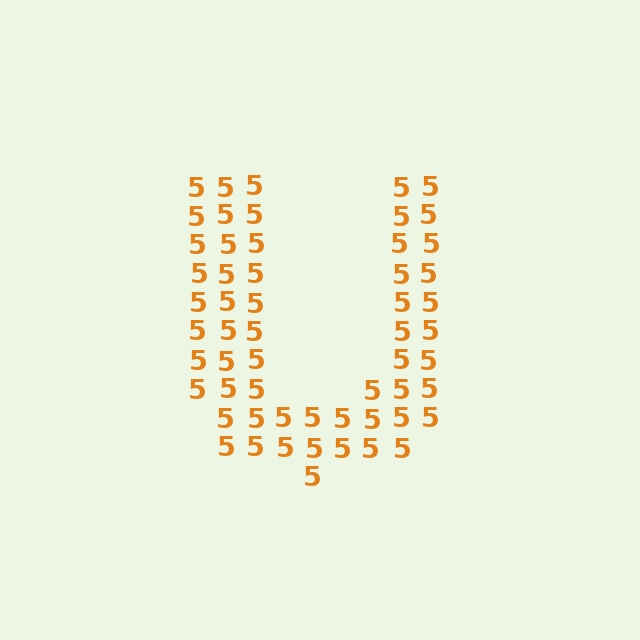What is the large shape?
The large shape is the letter U.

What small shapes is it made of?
It is made of small digit 5's.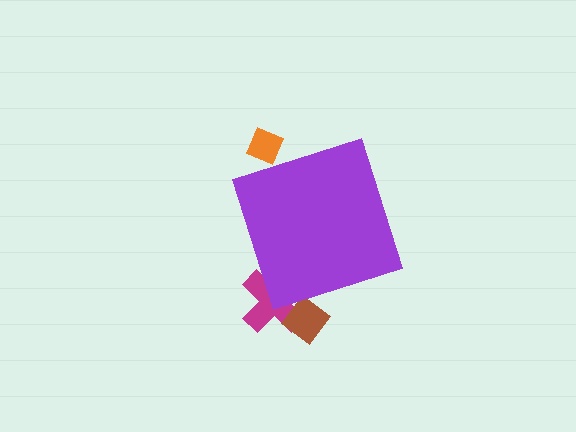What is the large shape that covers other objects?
A purple diamond.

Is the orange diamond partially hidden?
Yes, the orange diamond is partially hidden behind the purple diamond.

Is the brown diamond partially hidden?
Yes, the brown diamond is partially hidden behind the purple diamond.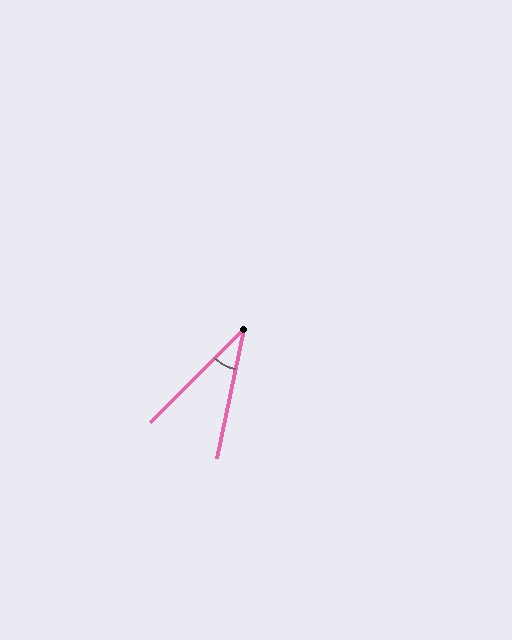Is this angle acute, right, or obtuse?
It is acute.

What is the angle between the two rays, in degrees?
Approximately 33 degrees.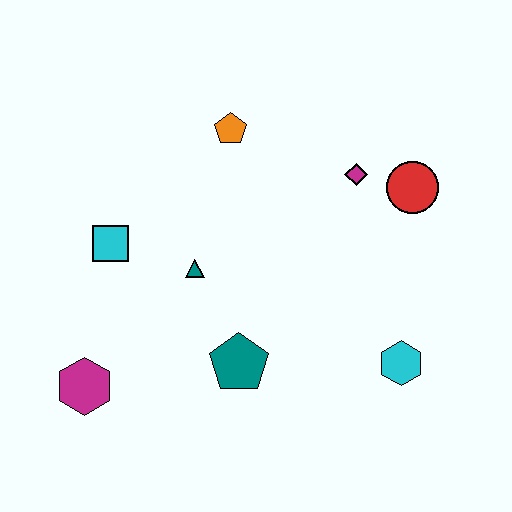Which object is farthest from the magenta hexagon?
The red circle is farthest from the magenta hexagon.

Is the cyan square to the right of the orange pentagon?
No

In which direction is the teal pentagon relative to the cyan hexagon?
The teal pentagon is to the left of the cyan hexagon.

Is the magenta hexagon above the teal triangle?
No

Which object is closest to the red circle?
The magenta diamond is closest to the red circle.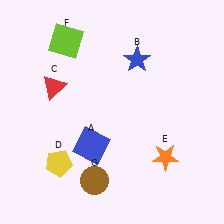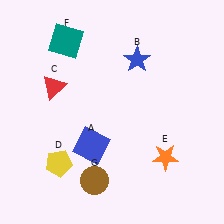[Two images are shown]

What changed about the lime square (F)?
In Image 1, F is lime. In Image 2, it changed to teal.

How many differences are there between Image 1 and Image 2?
There is 1 difference between the two images.